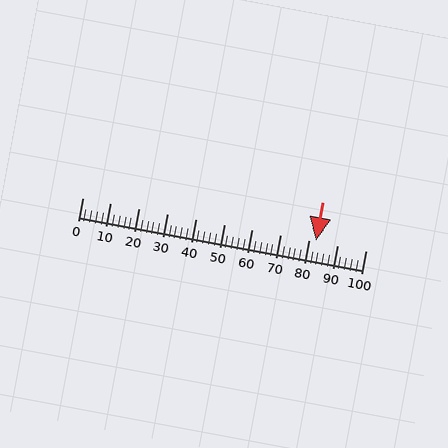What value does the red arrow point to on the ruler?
The red arrow points to approximately 82.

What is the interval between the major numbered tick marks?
The major tick marks are spaced 10 units apart.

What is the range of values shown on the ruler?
The ruler shows values from 0 to 100.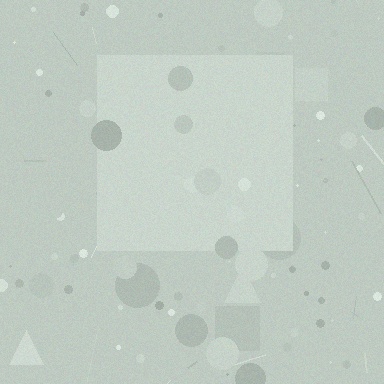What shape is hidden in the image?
A square is hidden in the image.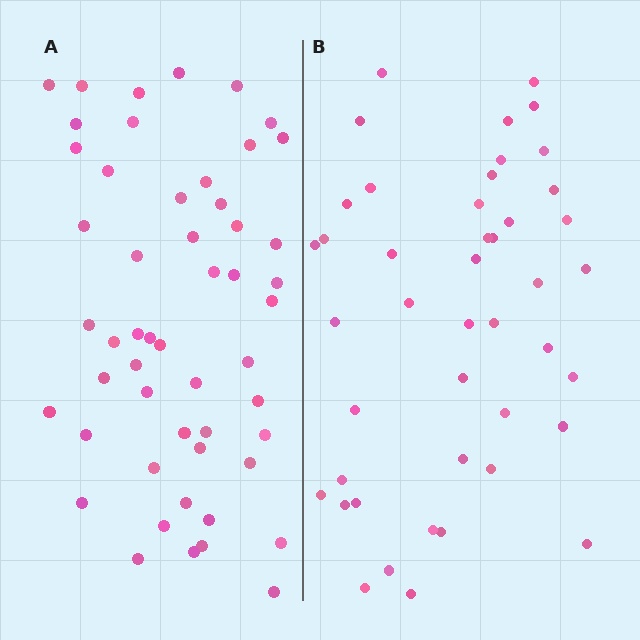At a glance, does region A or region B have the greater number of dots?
Region A (the left region) has more dots.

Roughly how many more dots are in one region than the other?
Region A has roughly 8 or so more dots than region B.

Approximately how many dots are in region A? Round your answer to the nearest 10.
About 50 dots. (The exact count is 52, which rounds to 50.)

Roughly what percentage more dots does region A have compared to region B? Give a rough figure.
About 20% more.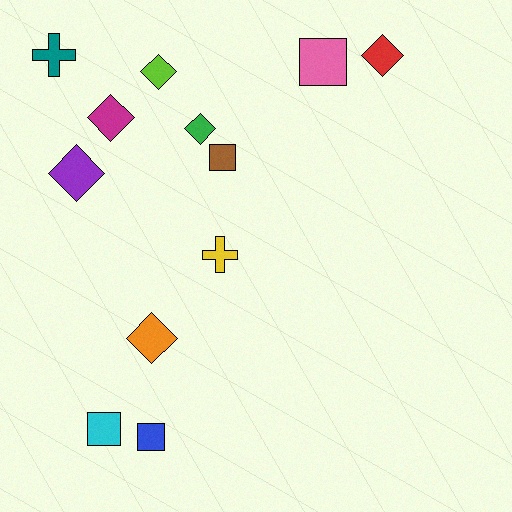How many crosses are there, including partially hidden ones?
There are 2 crosses.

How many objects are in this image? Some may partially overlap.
There are 12 objects.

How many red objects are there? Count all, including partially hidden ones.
There is 1 red object.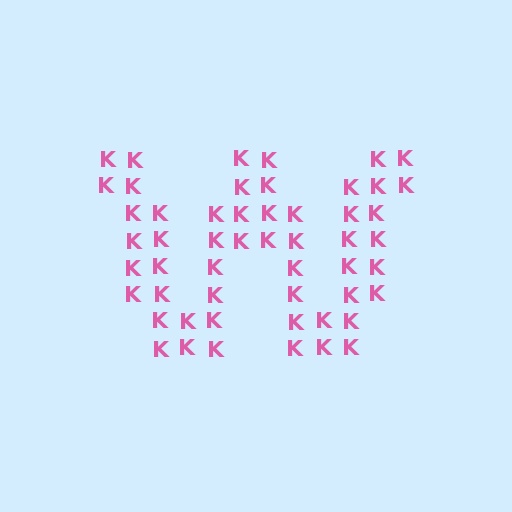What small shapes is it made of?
It is made of small letter K's.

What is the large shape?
The large shape is the letter W.